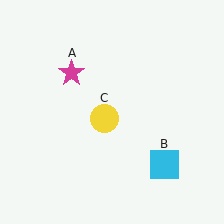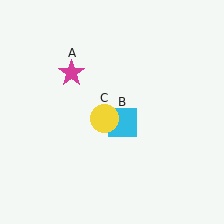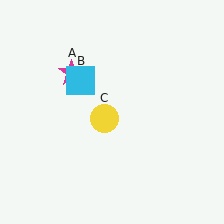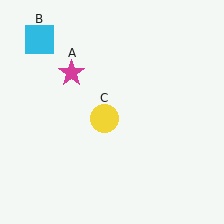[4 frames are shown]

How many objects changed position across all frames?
1 object changed position: cyan square (object B).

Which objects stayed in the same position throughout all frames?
Magenta star (object A) and yellow circle (object C) remained stationary.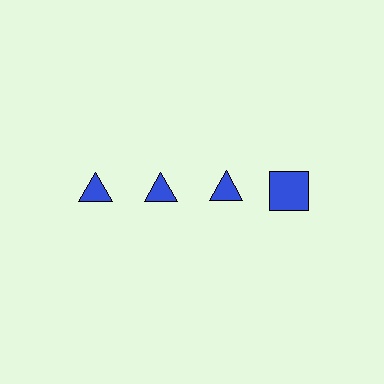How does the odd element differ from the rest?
It has a different shape: square instead of triangle.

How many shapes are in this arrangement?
There are 4 shapes arranged in a grid pattern.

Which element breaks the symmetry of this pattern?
The blue square in the top row, second from right column breaks the symmetry. All other shapes are blue triangles.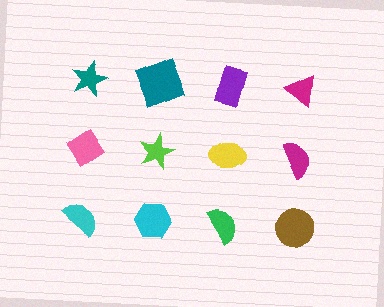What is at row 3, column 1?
A cyan semicircle.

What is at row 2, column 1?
A pink diamond.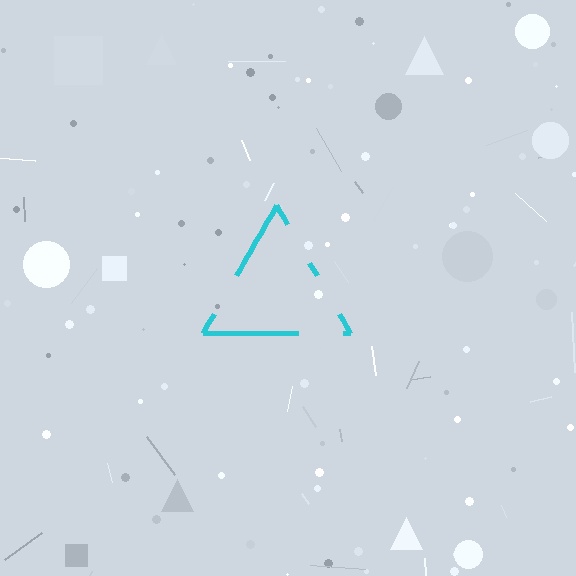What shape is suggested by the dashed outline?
The dashed outline suggests a triangle.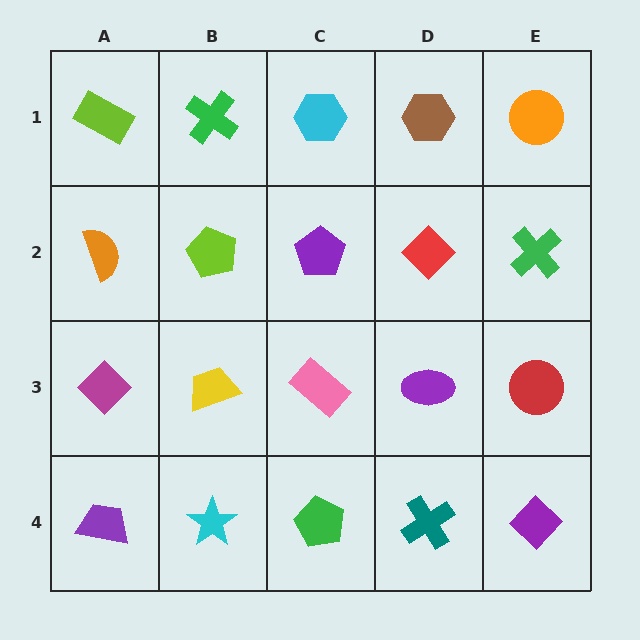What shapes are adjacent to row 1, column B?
A lime pentagon (row 2, column B), a lime rectangle (row 1, column A), a cyan hexagon (row 1, column C).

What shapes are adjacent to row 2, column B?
A green cross (row 1, column B), a yellow trapezoid (row 3, column B), an orange semicircle (row 2, column A), a purple pentagon (row 2, column C).